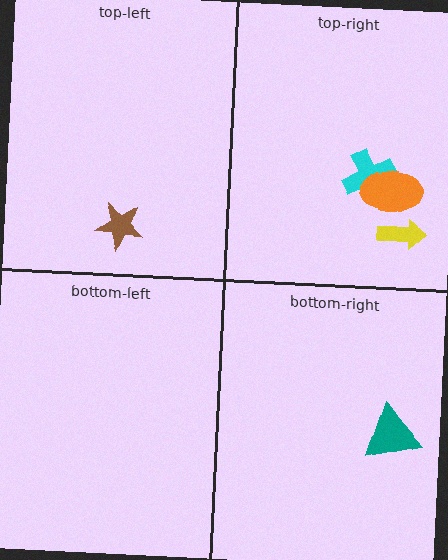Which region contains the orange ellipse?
The top-right region.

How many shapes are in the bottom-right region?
1.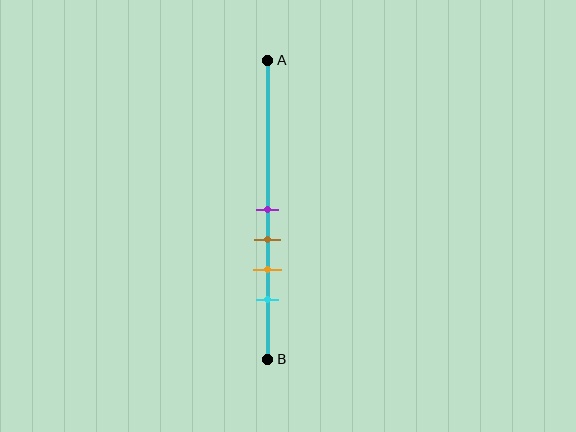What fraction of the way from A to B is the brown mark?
The brown mark is approximately 60% (0.6) of the way from A to B.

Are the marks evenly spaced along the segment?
Yes, the marks are approximately evenly spaced.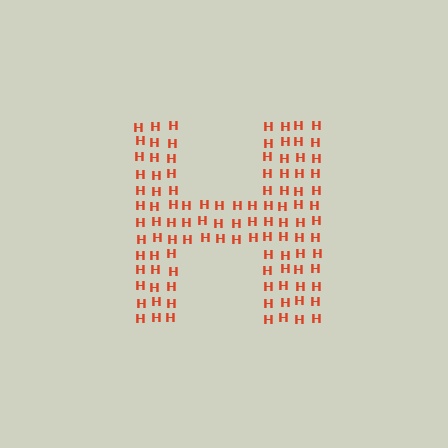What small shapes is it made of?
It is made of small letter H's.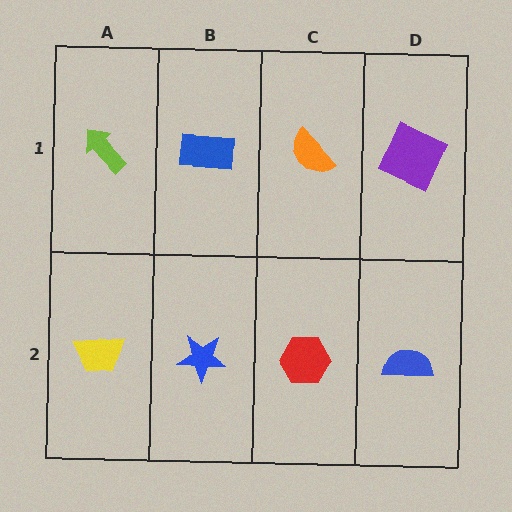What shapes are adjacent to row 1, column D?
A blue semicircle (row 2, column D), an orange semicircle (row 1, column C).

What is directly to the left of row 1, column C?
A blue rectangle.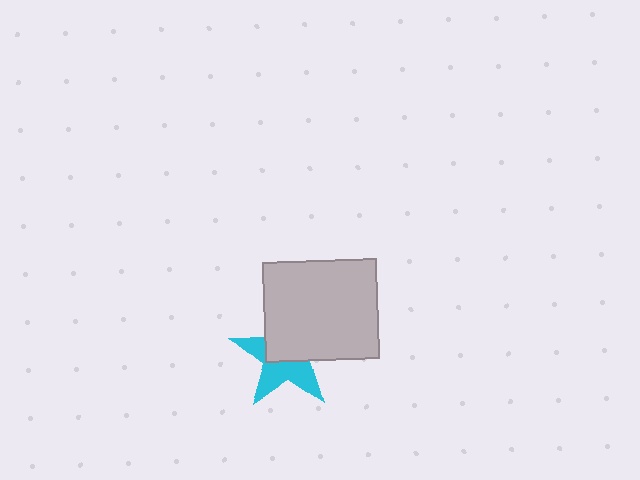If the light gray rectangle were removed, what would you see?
You would see the complete cyan star.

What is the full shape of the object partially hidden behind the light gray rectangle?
The partially hidden object is a cyan star.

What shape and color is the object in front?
The object in front is a light gray rectangle.